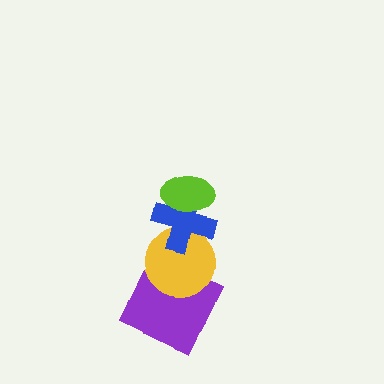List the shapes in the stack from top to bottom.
From top to bottom: the lime ellipse, the blue cross, the yellow circle, the purple square.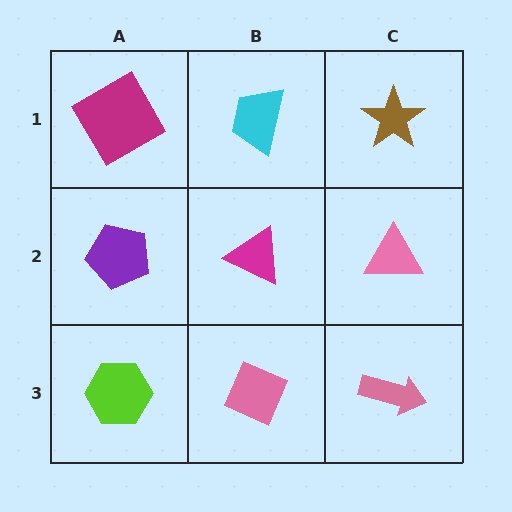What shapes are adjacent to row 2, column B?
A cyan trapezoid (row 1, column B), a pink diamond (row 3, column B), a purple pentagon (row 2, column A), a pink triangle (row 2, column C).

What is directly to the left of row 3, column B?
A lime hexagon.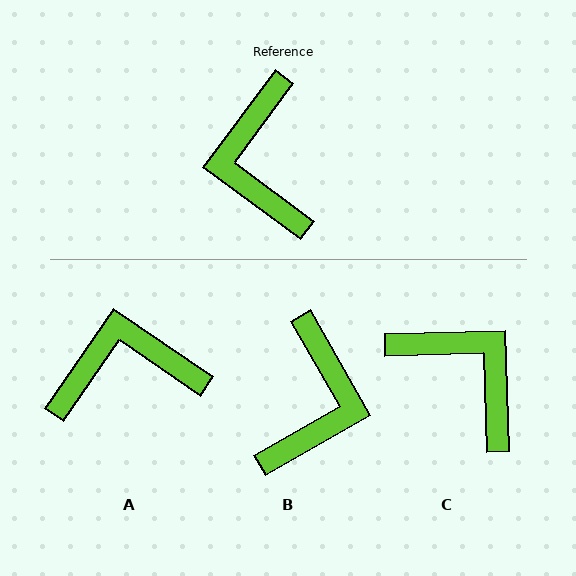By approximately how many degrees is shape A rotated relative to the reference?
Approximately 88 degrees clockwise.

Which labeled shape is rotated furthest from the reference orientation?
B, about 156 degrees away.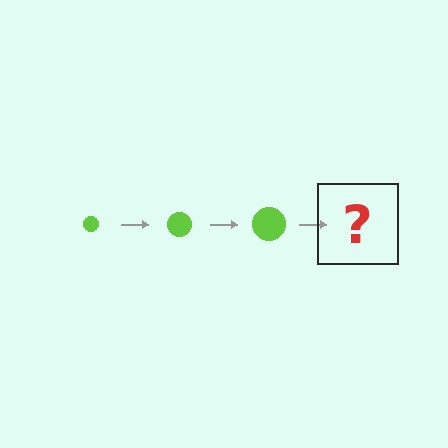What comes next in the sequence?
The next element should be a lime circle, larger than the previous one.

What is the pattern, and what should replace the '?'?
The pattern is that the circle gets progressively larger each step. The '?' should be a lime circle, larger than the previous one.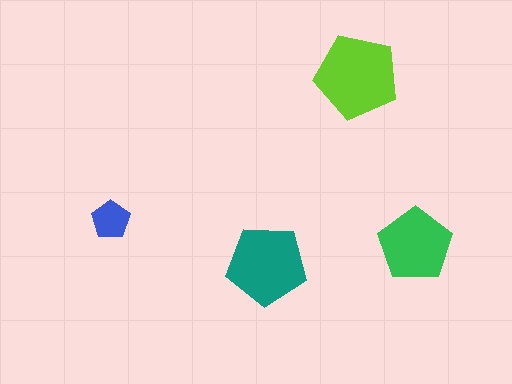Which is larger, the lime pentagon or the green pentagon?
The lime one.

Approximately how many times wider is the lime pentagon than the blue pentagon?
About 2 times wider.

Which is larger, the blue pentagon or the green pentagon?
The green one.